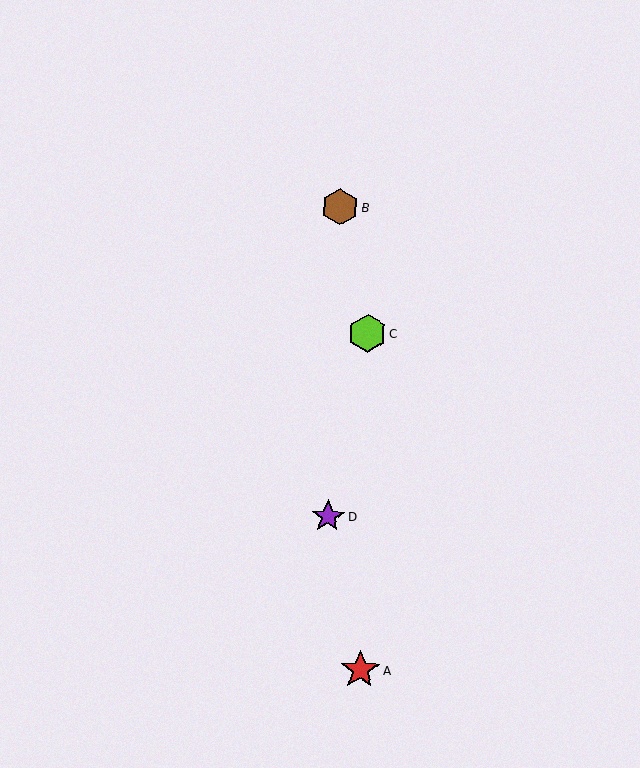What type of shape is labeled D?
Shape D is a purple star.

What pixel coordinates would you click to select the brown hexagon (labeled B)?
Click at (340, 207) to select the brown hexagon B.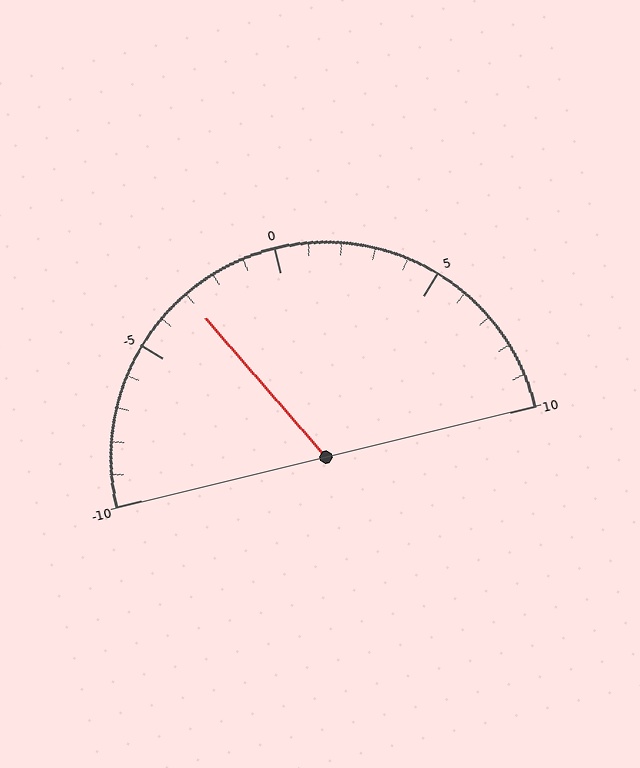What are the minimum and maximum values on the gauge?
The gauge ranges from -10 to 10.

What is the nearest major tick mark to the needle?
The nearest major tick mark is -5.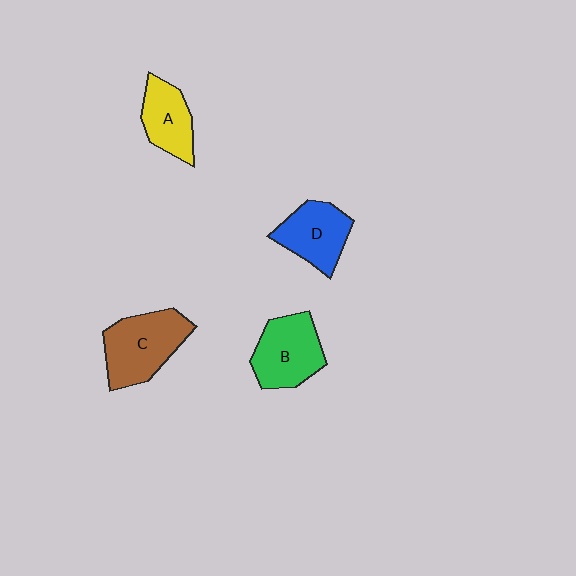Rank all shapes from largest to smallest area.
From largest to smallest: C (brown), B (green), D (blue), A (yellow).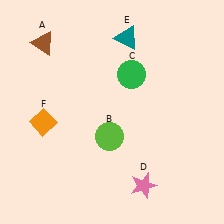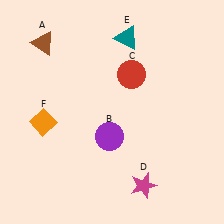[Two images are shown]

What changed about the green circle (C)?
In Image 1, C is green. In Image 2, it changed to red.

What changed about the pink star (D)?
In Image 1, D is pink. In Image 2, it changed to magenta.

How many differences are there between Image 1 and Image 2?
There are 3 differences between the two images.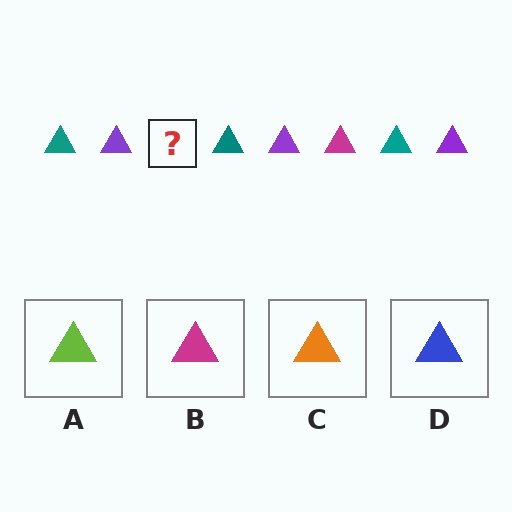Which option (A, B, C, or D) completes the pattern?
B.